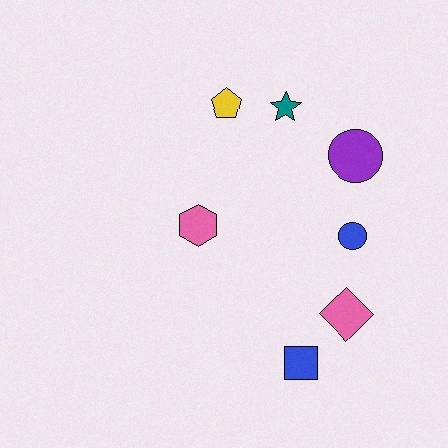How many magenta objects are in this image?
There are no magenta objects.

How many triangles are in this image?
There are no triangles.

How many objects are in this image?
There are 7 objects.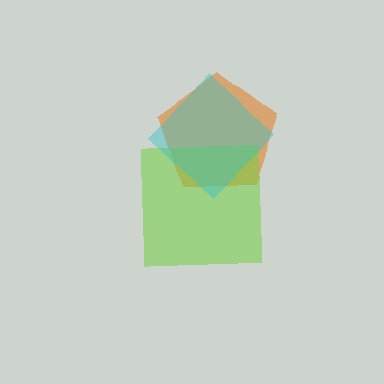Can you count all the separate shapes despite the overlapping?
Yes, there are 3 separate shapes.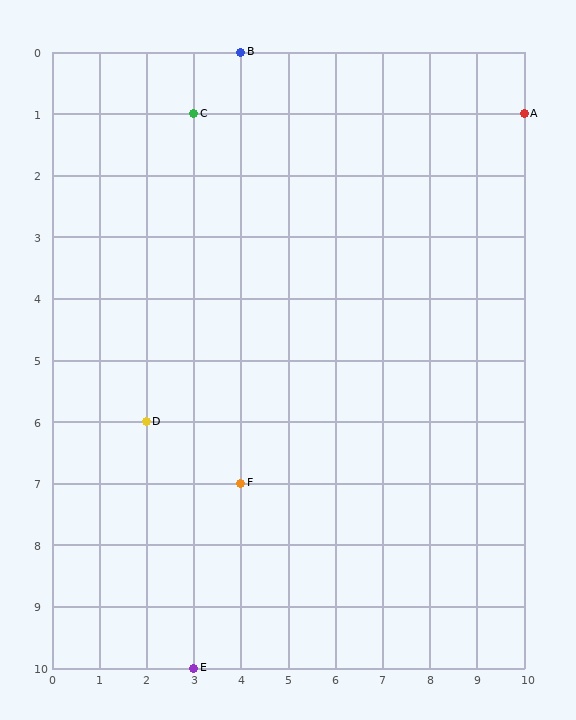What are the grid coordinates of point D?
Point D is at grid coordinates (2, 6).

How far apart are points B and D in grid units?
Points B and D are 2 columns and 6 rows apart (about 6.3 grid units diagonally).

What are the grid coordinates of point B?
Point B is at grid coordinates (4, 0).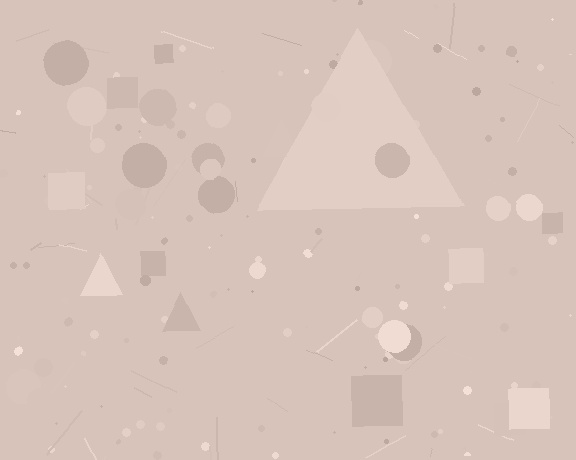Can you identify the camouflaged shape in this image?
The camouflaged shape is a triangle.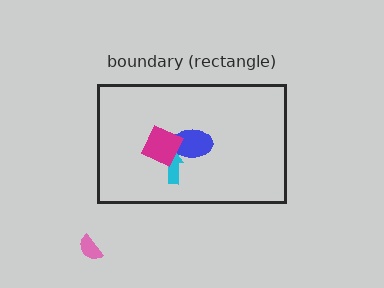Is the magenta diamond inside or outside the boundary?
Inside.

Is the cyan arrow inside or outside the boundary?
Inside.